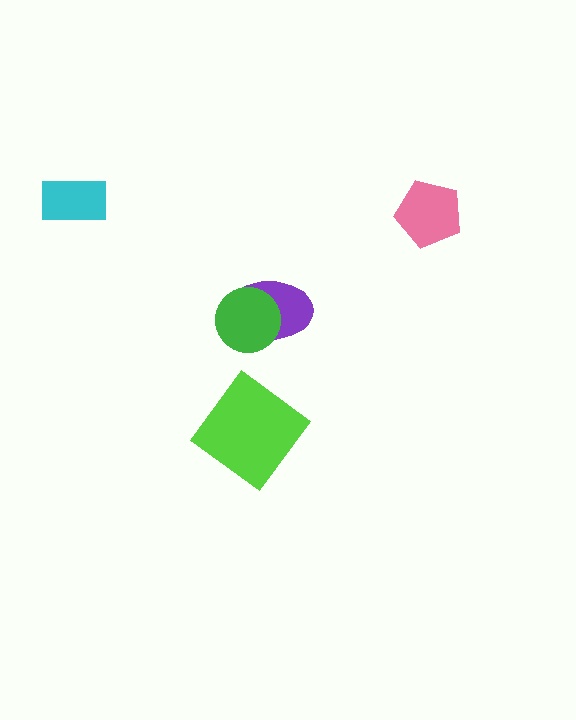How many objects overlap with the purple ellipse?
1 object overlaps with the purple ellipse.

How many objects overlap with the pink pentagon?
0 objects overlap with the pink pentagon.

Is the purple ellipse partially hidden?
Yes, it is partially covered by another shape.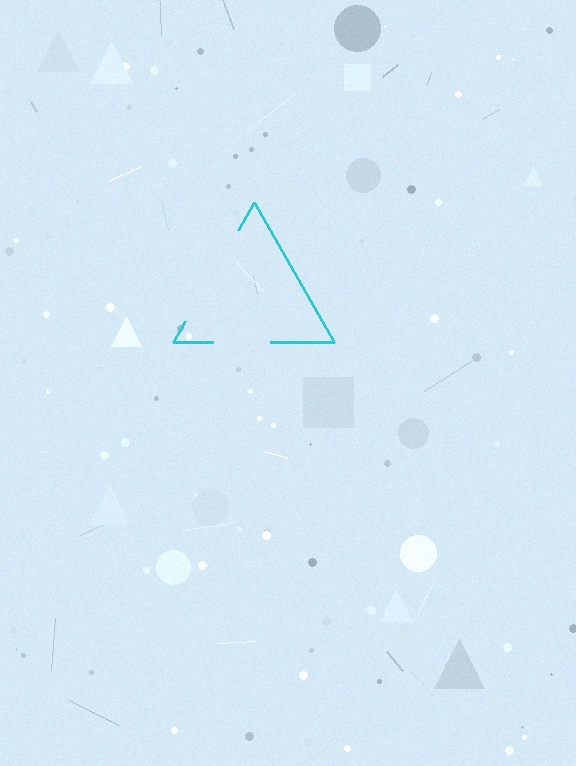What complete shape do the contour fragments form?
The contour fragments form a triangle.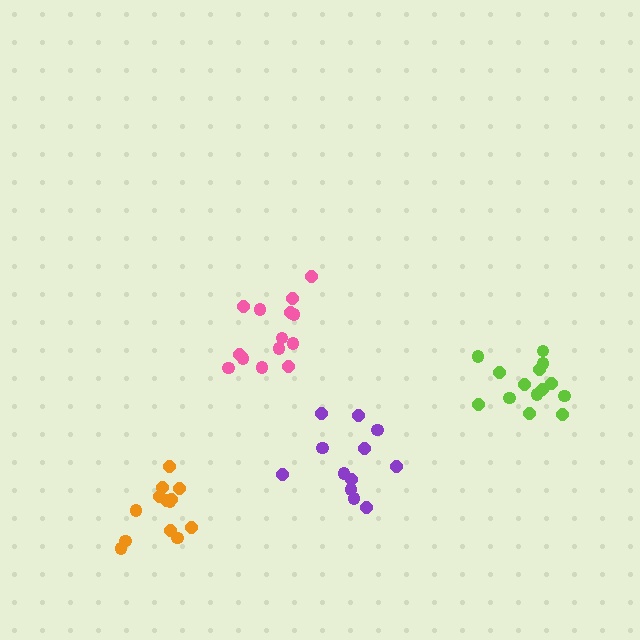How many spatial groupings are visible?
There are 4 spatial groupings.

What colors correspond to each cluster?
The clusters are colored: pink, orange, lime, purple.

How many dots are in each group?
Group 1: 14 dots, Group 2: 13 dots, Group 3: 14 dots, Group 4: 12 dots (53 total).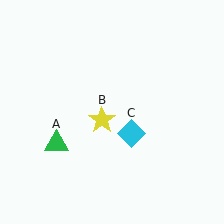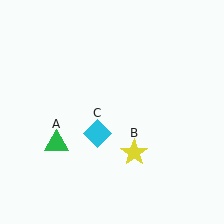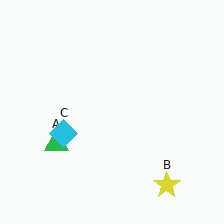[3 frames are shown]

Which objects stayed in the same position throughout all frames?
Green triangle (object A) remained stationary.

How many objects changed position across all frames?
2 objects changed position: yellow star (object B), cyan diamond (object C).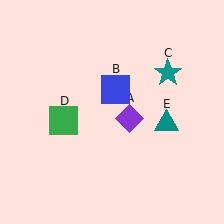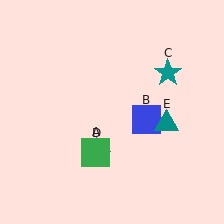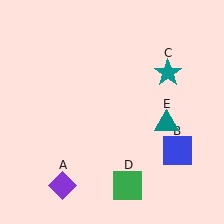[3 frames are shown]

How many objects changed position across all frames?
3 objects changed position: purple diamond (object A), blue square (object B), green square (object D).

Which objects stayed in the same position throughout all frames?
Teal star (object C) and teal triangle (object E) remained stationary.